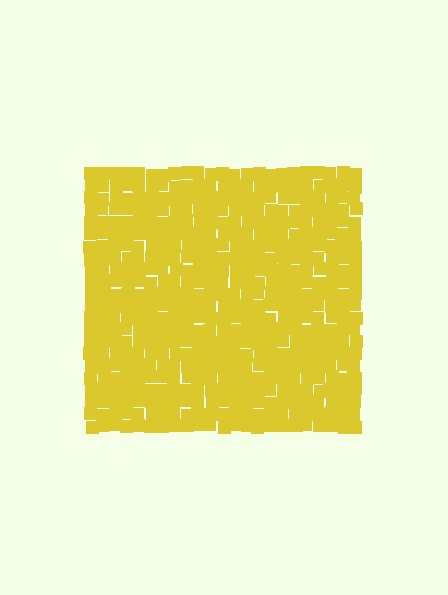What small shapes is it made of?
It is made of small squares.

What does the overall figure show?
The overall figure shows a square.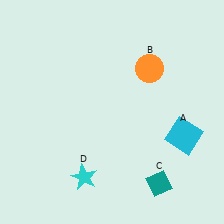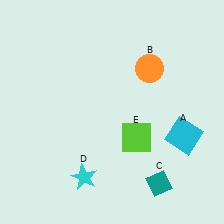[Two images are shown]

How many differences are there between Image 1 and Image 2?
There is 1 difference between the two images.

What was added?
A lime square (E) was added in Image 2.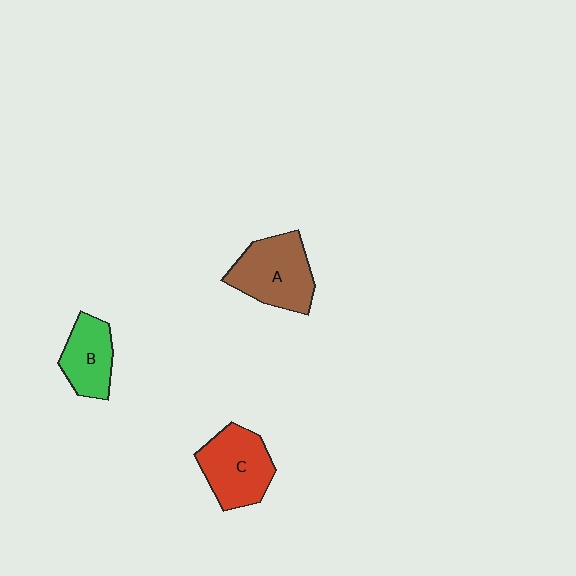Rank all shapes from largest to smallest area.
From largest to smallest: A (brown), C (red), B (green).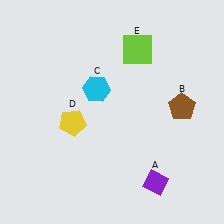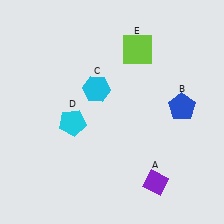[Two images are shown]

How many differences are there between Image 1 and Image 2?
There are 2 differences between the two images.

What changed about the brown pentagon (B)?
In Image 1, B is brown. In Image 2, it changed to blue.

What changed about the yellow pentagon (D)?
In Image 1, D is yellow. In Image 2, it changed to cyan.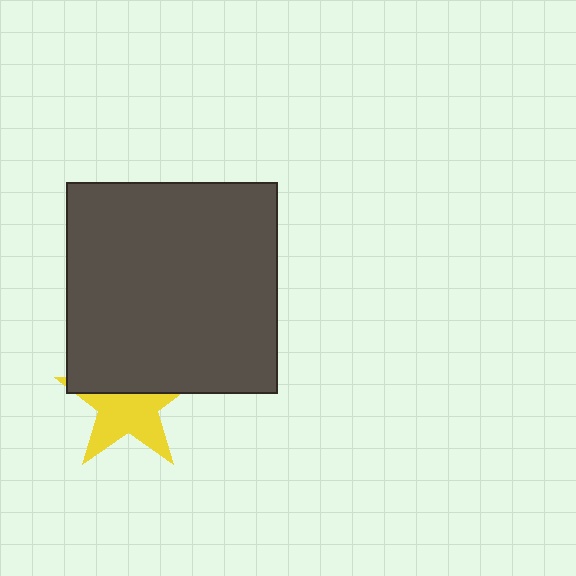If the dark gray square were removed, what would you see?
You would see the complete yellow star.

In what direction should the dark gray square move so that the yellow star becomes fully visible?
The dark gray square should move up. That is the shortest direction to clear the overlap and leave the yellow star fully visible.